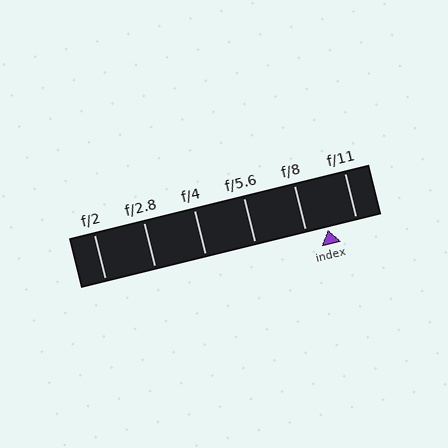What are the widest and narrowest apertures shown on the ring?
The widest aperture shown is f/2 and the narrowest is f/11.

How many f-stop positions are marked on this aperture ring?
There are 6 f-stop positions marked.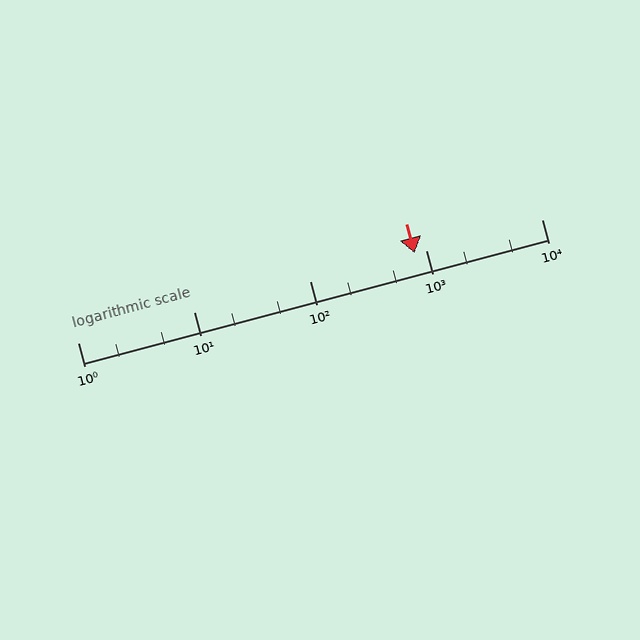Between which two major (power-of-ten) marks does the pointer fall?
The pointer is between 100 and 1000.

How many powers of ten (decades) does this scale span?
The scale spans 4 decades, from 1 to 10000.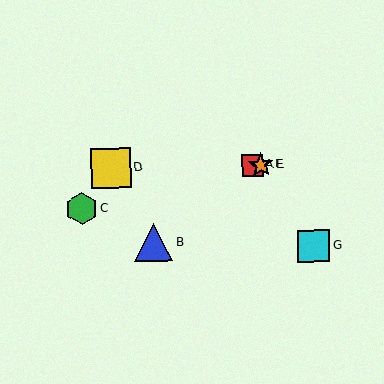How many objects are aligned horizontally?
4 objects (A, D, E, F) are aligned horizontally.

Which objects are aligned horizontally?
Objects A, D, E, F are aligned horizontally.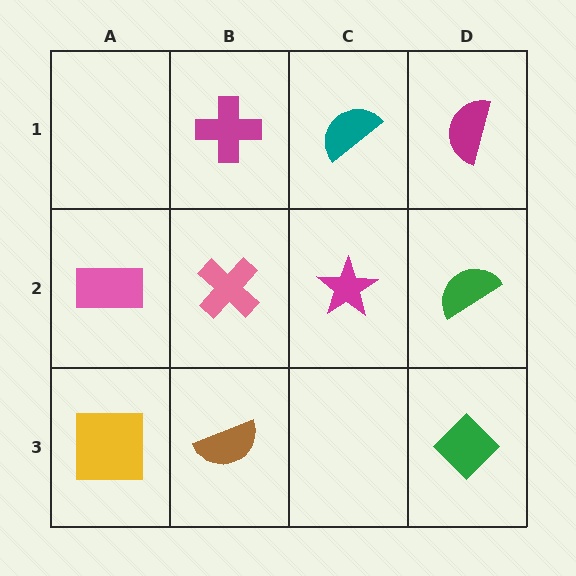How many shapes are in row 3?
3 shapes.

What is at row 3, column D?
A green diamond.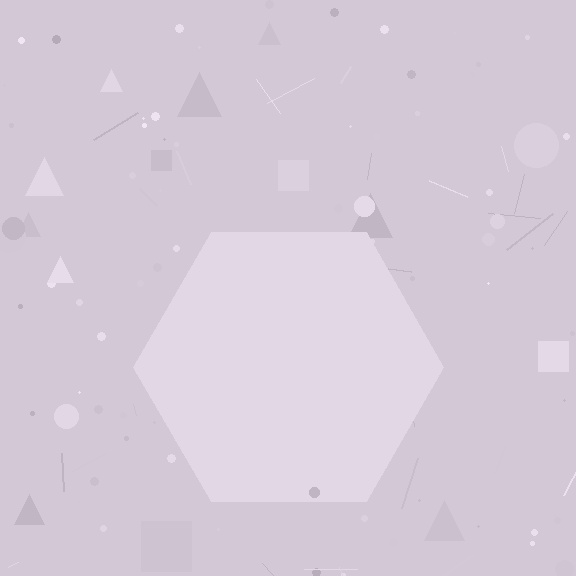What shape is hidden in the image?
A hexagon is hidden in the image.